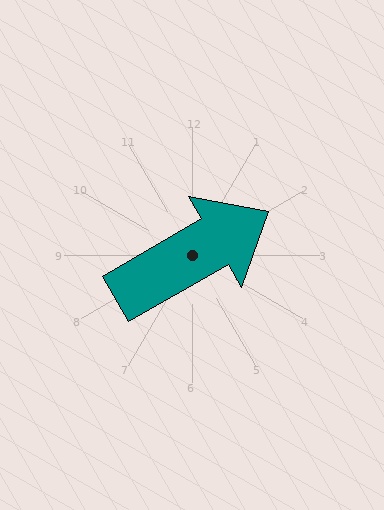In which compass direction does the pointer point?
Northeast.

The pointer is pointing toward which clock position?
Roughly 2 o'clock.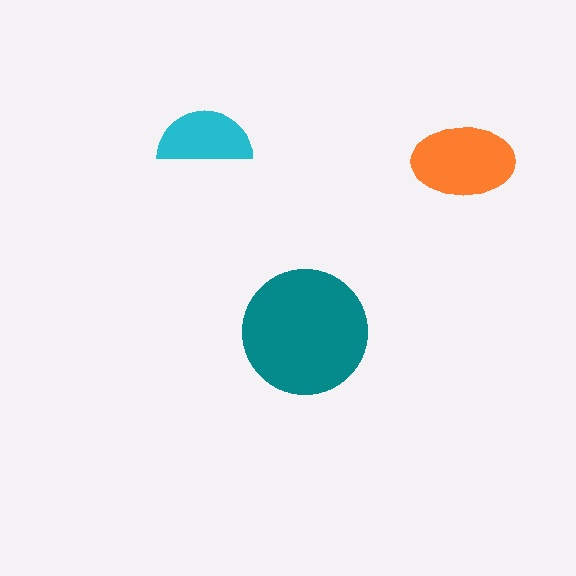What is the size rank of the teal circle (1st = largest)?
1st.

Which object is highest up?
The cyan semicircle is topmost.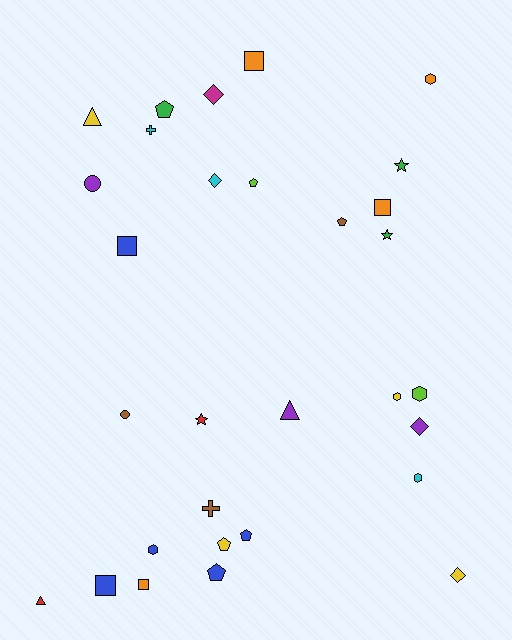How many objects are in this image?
There are 30 objects.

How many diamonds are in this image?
There are 4 diamonds.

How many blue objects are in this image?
There are 5 blue objects.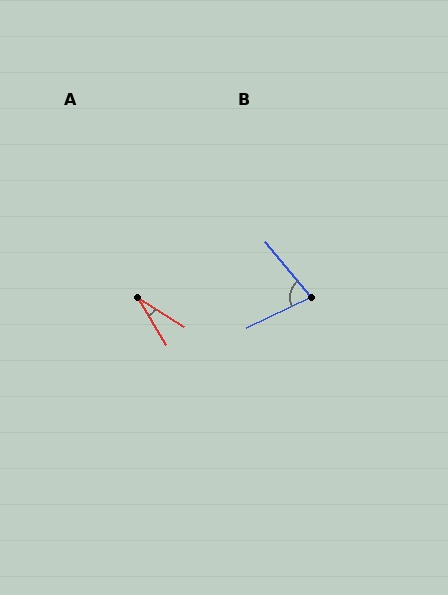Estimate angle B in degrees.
Approximately 76 degrees.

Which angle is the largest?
B, at approximately 76 degrees.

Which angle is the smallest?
A, at approximately 26 degrees.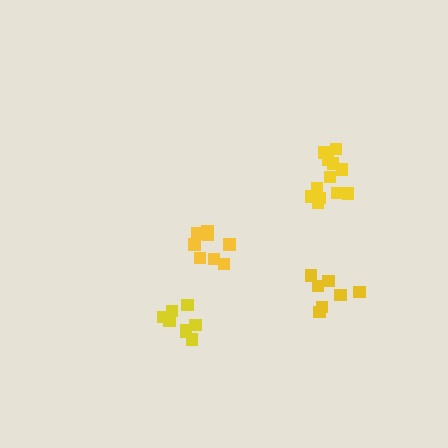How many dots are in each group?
Group 1: 7 dots, Group 2: 12 dots, Group 3: 8 dots, Group 4: 8 dots (35 total).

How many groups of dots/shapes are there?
There are 4 groups.